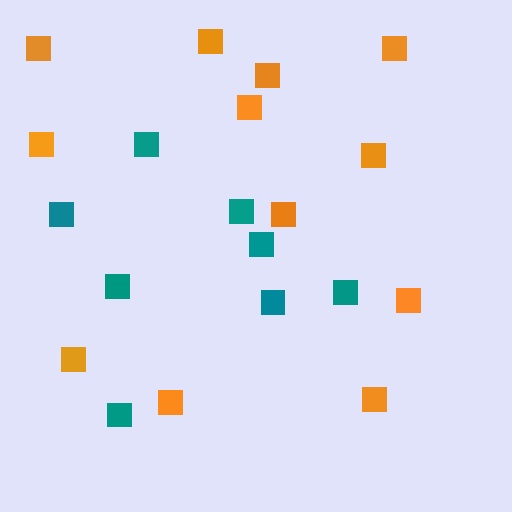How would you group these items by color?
There are 2 groups: one group of teal squares (8) and one group of orange squares (12).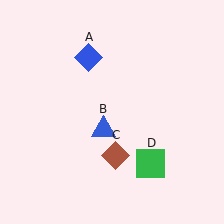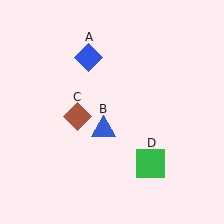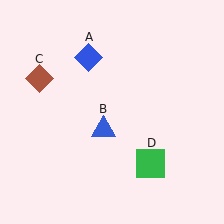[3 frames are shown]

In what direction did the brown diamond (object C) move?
The brown diamond (object C) moved up and to the left.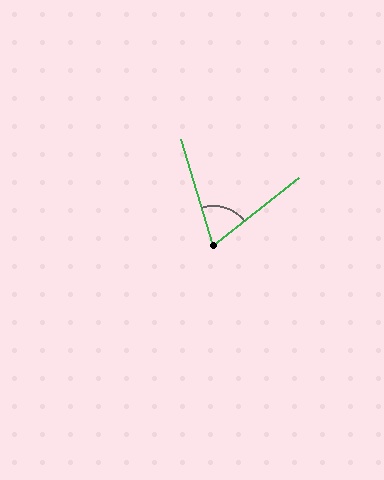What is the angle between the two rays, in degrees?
Approximately 68 degrees.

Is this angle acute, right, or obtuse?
It is acute.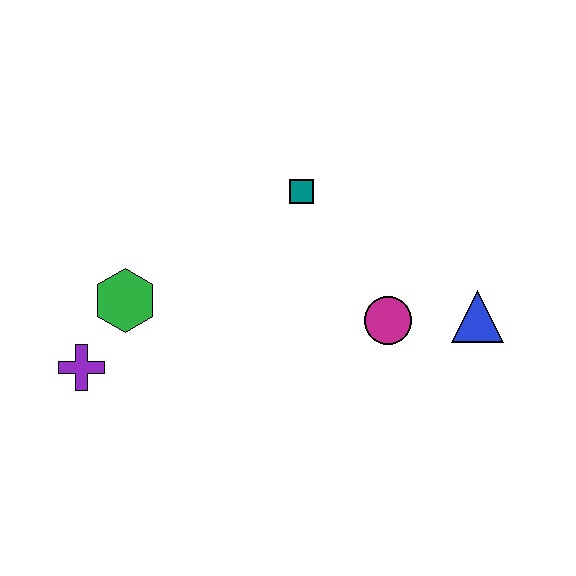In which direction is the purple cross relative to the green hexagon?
The purple cross is below the green hexagon.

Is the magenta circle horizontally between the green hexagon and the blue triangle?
Yes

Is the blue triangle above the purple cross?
Yes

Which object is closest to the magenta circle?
The blue triangle is closest to the magenta circle.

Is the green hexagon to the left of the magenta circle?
Yes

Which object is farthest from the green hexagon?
The blue triangle is farthest from the green hexagon.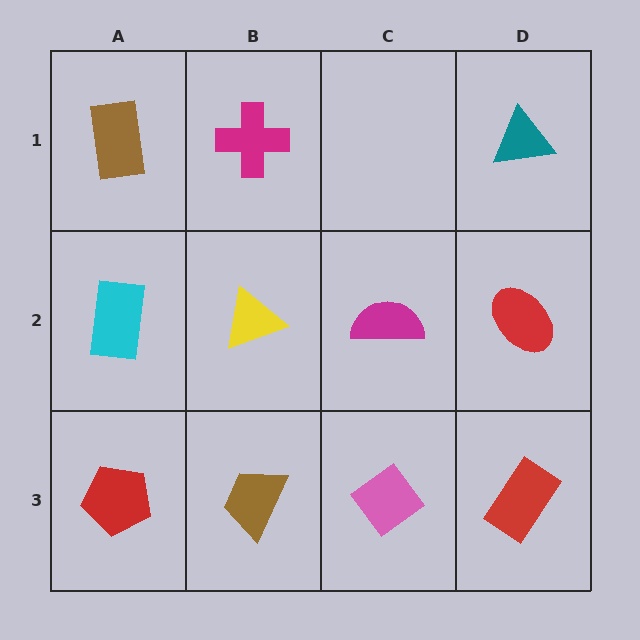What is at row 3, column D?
A red rectangle.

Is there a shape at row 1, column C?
No, that cell is empty.